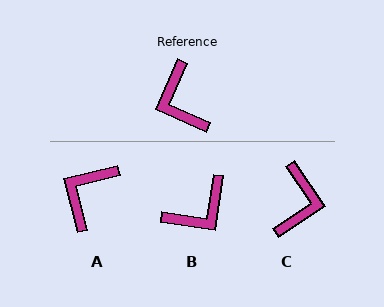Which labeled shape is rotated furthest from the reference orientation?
C, about 147 degrees away.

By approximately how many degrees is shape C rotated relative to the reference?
Approximately 147 degrees counter-clockwise.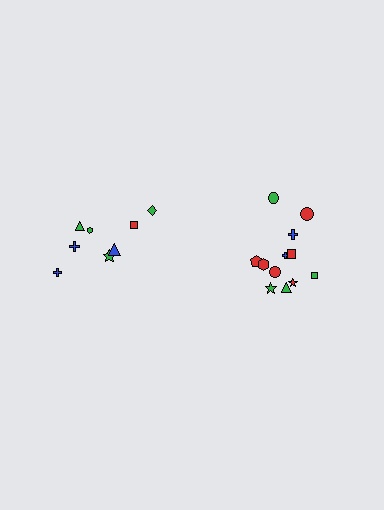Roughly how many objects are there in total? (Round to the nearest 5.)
Roughly 20 objects in total.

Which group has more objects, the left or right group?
The right group.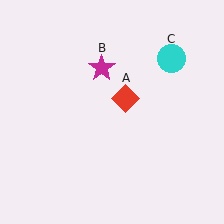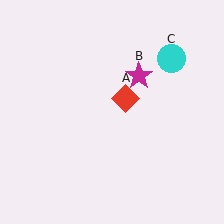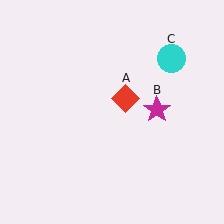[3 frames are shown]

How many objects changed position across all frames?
1 object changed position: magenta star (object B).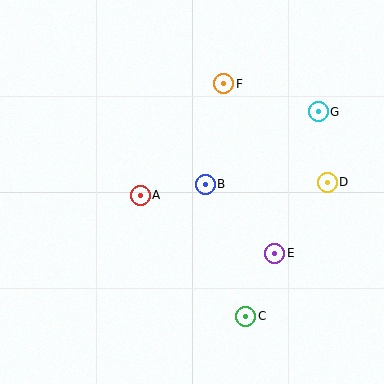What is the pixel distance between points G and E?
The distance between G and E is 148 pixels.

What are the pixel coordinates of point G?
Point G is at (318, 112).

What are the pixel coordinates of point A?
Point A is at (140, 195).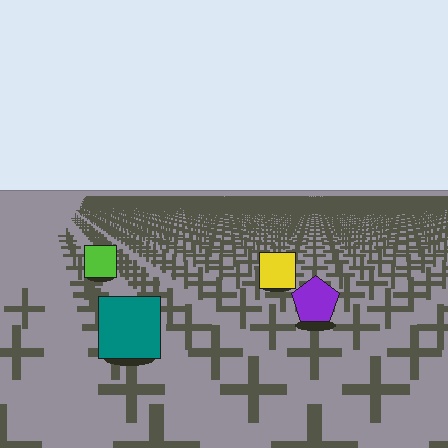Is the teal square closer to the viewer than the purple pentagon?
Yes. The teal square is closer — you can tell from the texture gradient: the ground texture is coarser near it.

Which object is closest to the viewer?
The teal square is closest. The texture marks near it are larger and more spread out.